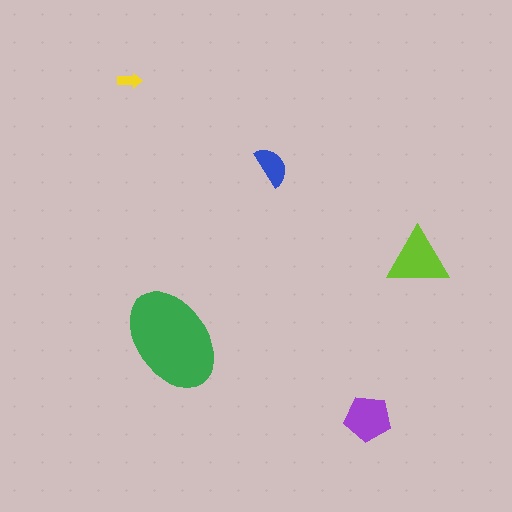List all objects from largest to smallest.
The green ellipse, the lime triangle, the purple pentagon, the blue semicircle, the yellow arrow.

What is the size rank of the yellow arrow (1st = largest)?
5th.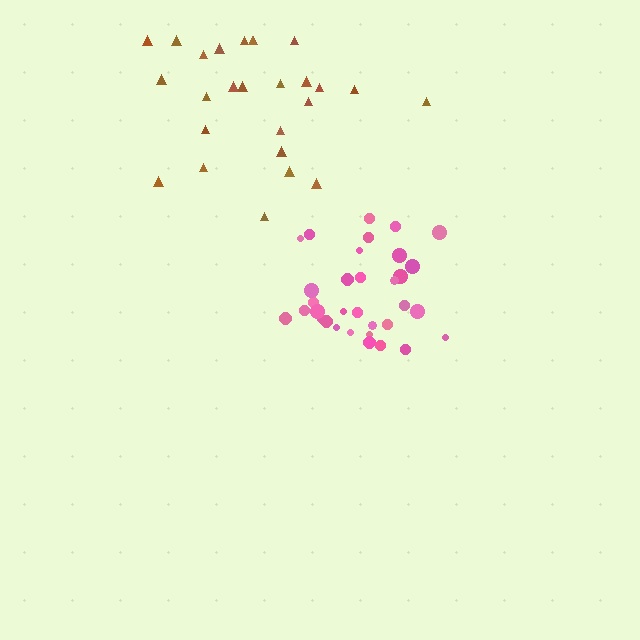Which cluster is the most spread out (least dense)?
Brown.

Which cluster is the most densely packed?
Pink.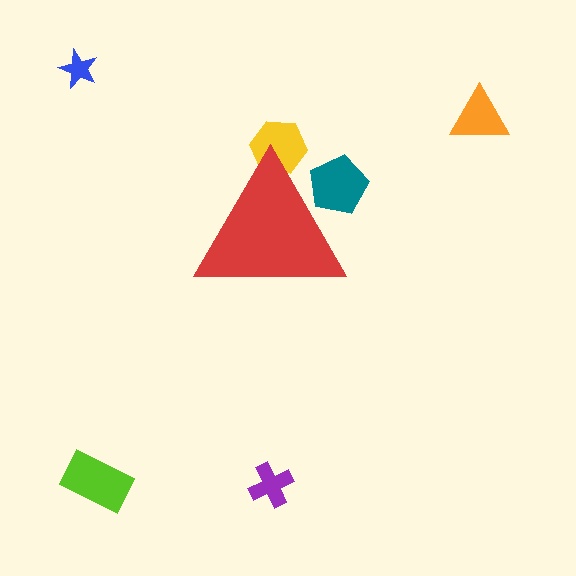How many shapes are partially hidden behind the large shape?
2 shapes are partially hidden.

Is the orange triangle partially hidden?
No, the orange triangle is fully visible.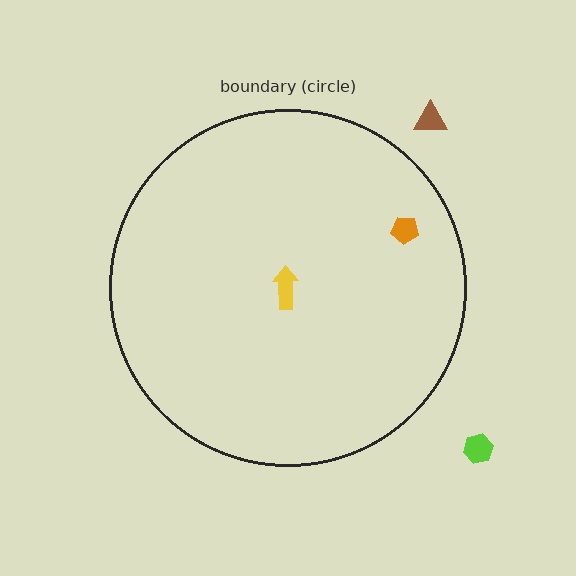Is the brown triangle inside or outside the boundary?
Outside.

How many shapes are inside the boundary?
2 inside, 2 outside.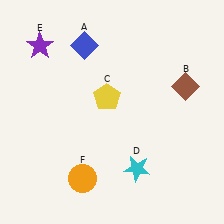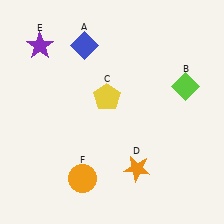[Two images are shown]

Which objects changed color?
B changed from brown to lime. D changed from cyan to orange.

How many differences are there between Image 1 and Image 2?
There are 2 differences between the two images.